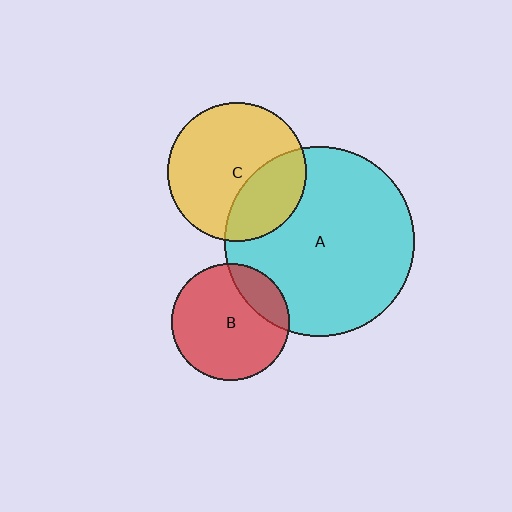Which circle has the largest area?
Circle A (cyan).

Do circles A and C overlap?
Yes.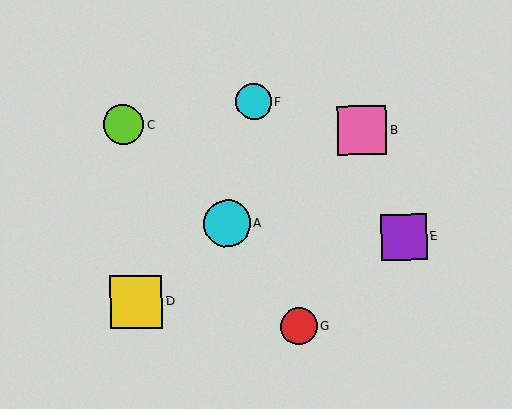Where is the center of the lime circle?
The center of the lime circle is at (123, 125).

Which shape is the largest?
The yellow square (labeled D) is the largest.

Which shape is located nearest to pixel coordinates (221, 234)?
The cyan circle (labeled A) at (227, 223) is nearest to that location.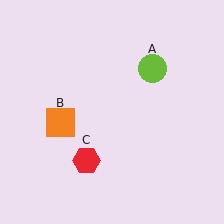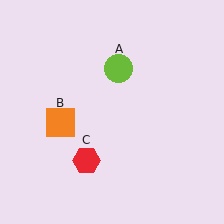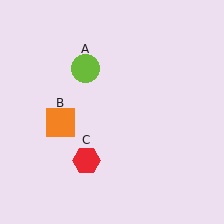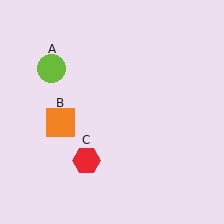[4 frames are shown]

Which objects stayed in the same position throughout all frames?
Orange square (object B) and red hexagon (object C) remained stationary.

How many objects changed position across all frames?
1 object changed position: lime circle (object A).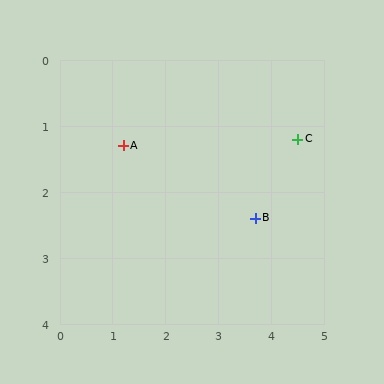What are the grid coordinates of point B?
Point B is at approximately (3.7, 2.4).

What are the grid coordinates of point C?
Point C is at approximately (4.5, 1.2).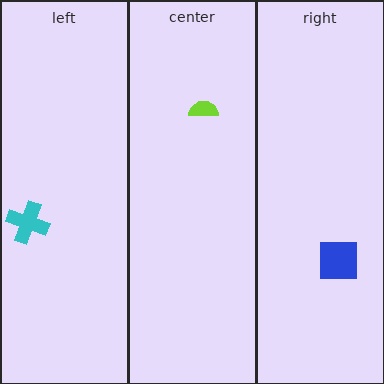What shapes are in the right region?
The blue square.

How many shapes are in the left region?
1.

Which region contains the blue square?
The right region.